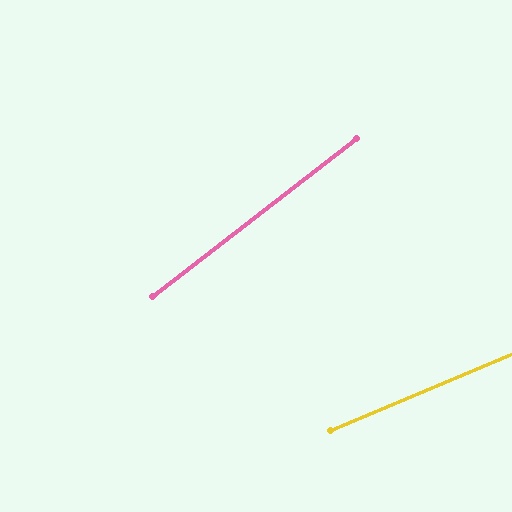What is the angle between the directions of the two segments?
Approximately 15 degrees.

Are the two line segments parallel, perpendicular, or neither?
Neither parallel nor perpendicular — they differ by about 15°.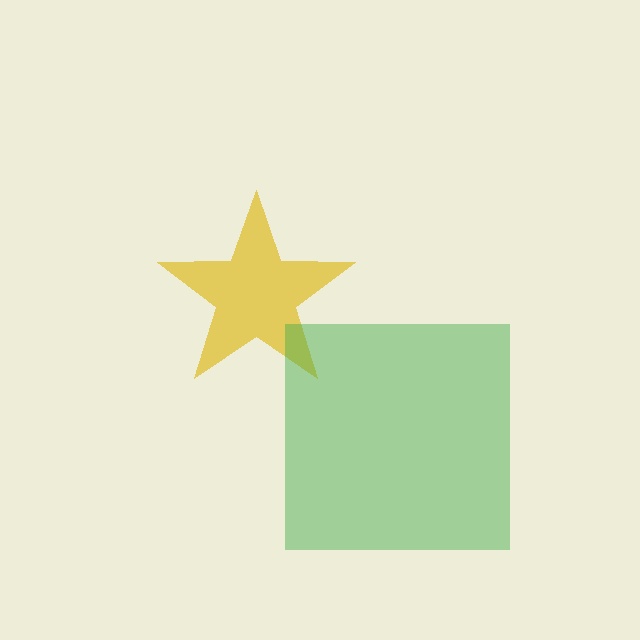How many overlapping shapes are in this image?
There are 2 overlapping shapes in the image.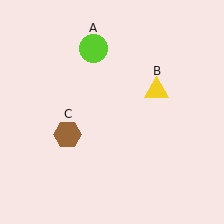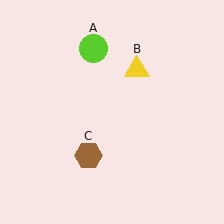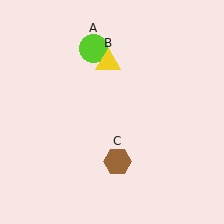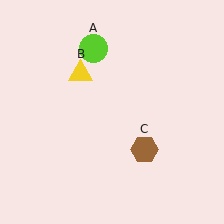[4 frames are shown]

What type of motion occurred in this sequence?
The yellow triangle (object B), brown hexagon (object C) rotated counterclockwise around the center of the scene.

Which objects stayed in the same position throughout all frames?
Lime circle (object A) remained stationary.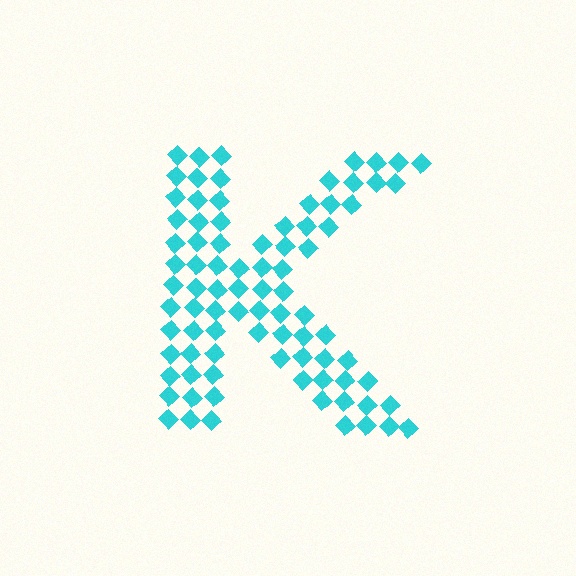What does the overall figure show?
The overall figure shows the letter K.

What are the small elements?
The small elements are diamonds.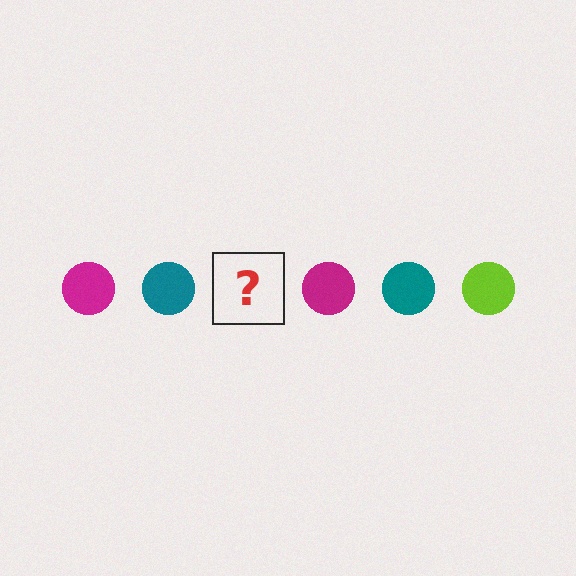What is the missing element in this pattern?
The missing element is a lime circle.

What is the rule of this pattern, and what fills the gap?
The rule is that the pattern cycles through magenta, teal, lime circles. The gap should be filled with a lime circle.